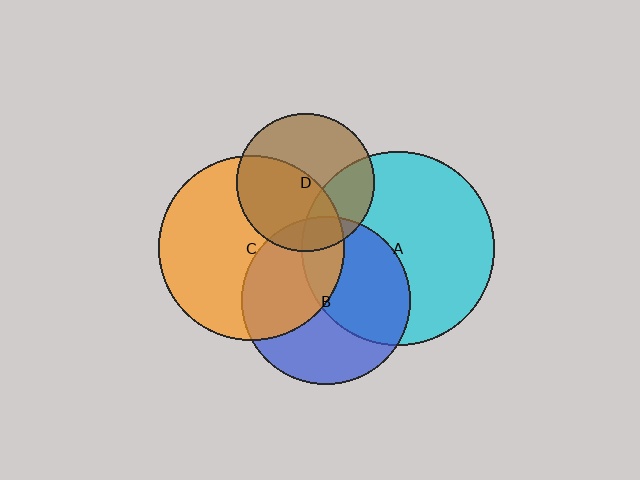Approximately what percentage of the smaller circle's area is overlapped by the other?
Approximately 50%.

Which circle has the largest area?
Circle A (cyan).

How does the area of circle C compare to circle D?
Approximately 1.8 times.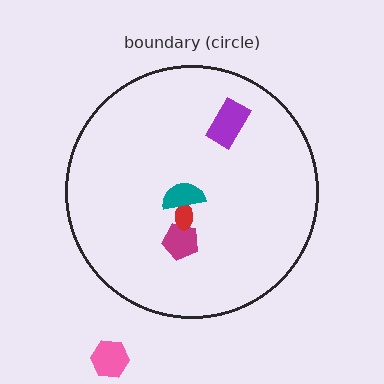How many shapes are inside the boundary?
4 inside, 1 outside.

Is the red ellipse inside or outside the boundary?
Inside.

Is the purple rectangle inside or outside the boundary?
Inside.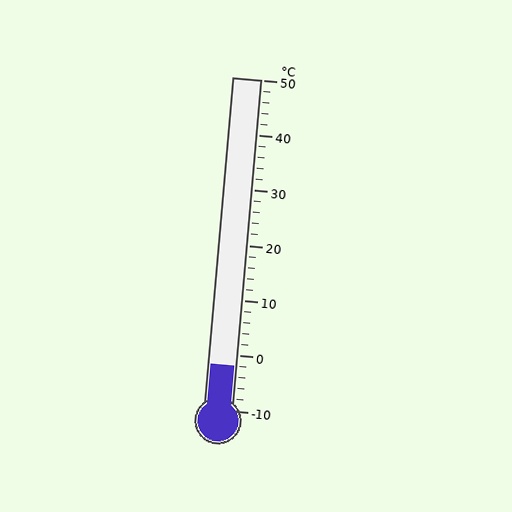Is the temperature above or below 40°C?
The temperature is below 40°C.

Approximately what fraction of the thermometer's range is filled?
The thermometer is filled to approximately 15% of its range.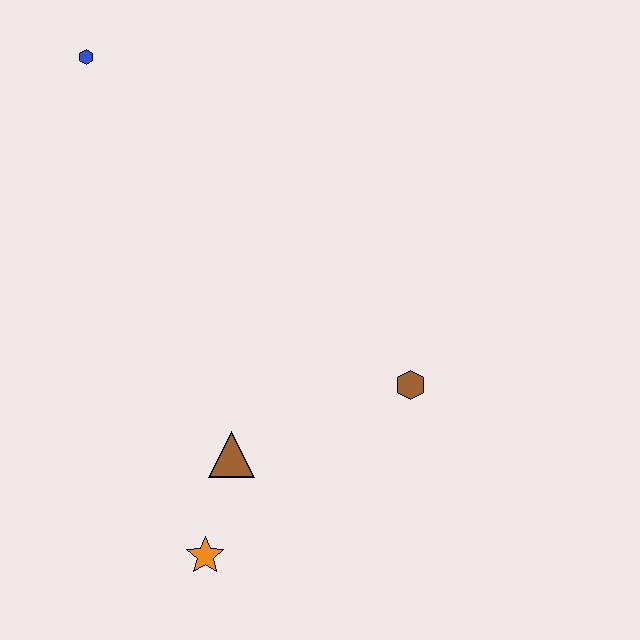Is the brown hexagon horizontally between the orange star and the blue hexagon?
No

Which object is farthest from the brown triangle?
The blue hexagon is farthest from the brown triangle.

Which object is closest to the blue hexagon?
The brown triangle is closest to the blue hexagon.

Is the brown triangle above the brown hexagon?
No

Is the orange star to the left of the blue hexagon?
No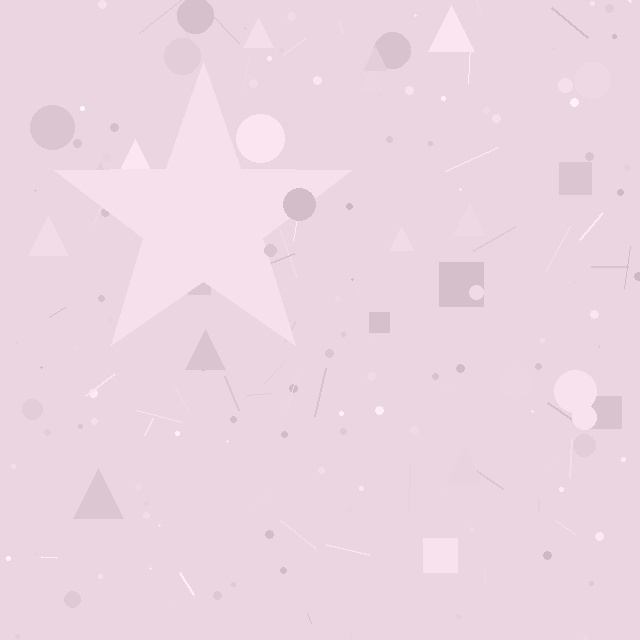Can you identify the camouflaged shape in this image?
The camouflaged shape is a star.